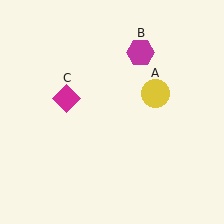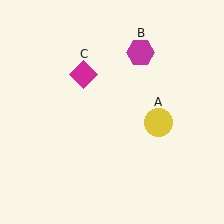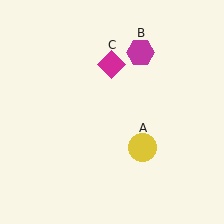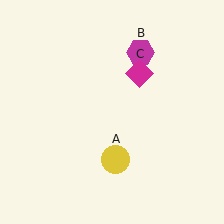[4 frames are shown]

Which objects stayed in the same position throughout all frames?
Magenta hexagon (object B) remained stationary.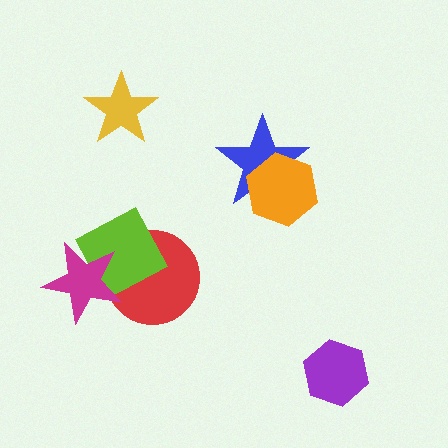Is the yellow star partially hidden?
No, no other shape covers it.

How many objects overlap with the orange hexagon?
1 object overlaps with the orange hexagon.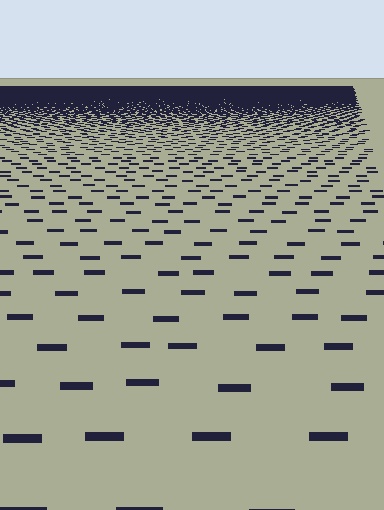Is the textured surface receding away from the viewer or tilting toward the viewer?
The surface is receding away from the viewer. Texture elements get smaller and denser toward the top.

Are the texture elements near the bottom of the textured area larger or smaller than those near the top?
Larger. Near the bottom, elements are closer to the viewer and appear at a bigger on-screen size.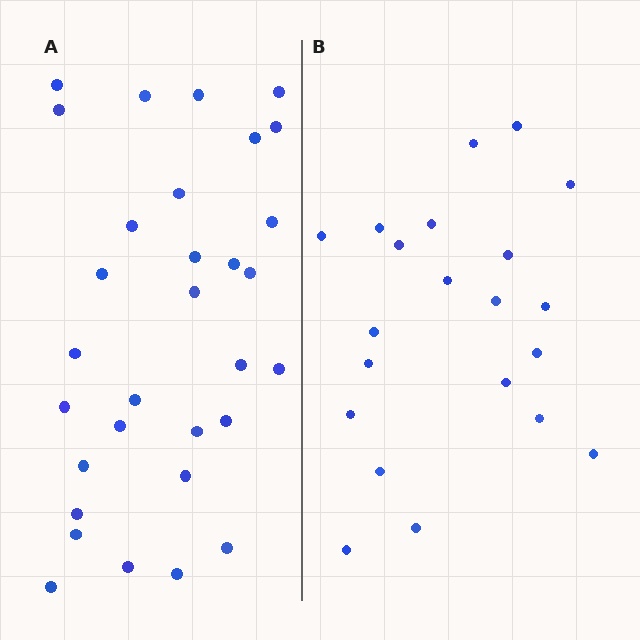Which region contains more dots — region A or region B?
Region A (the left region) has more dots.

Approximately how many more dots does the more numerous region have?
Region A has roughly 10 or so more dots than region B.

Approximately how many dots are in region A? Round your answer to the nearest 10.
About 30 dots. (The exact count is 31, which rounds to 30.)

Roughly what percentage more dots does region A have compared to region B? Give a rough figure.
About 50% more.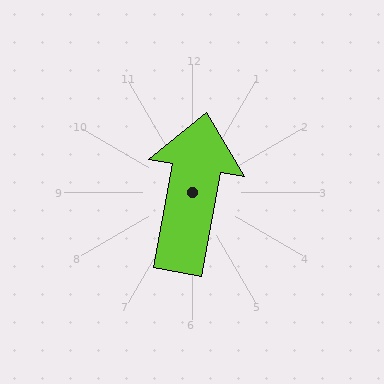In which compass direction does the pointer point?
North.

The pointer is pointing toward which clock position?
Roughly 12 o'clock.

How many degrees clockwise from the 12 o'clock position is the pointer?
Approximately 10 degrees.